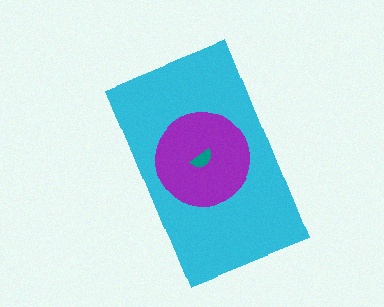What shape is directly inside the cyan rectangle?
The purple circle.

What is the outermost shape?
The cyan rectangle.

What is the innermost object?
The teal semicircle.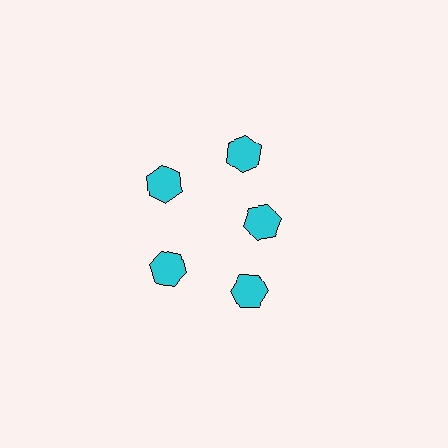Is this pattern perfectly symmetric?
No. The 5 cyan hexagons are arranged in a ring, but one element near the 3 o'clock position is pulled inward toward the center, breaking the 5-fold rotational symmetry.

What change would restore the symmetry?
The symmetry would be restored by moving it outward, back onto the ring so that all 5 hexagons sit at equal angles and equal distance from the center.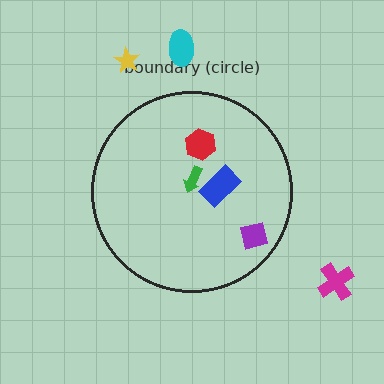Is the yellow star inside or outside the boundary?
Outside.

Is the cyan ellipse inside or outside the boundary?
Outside.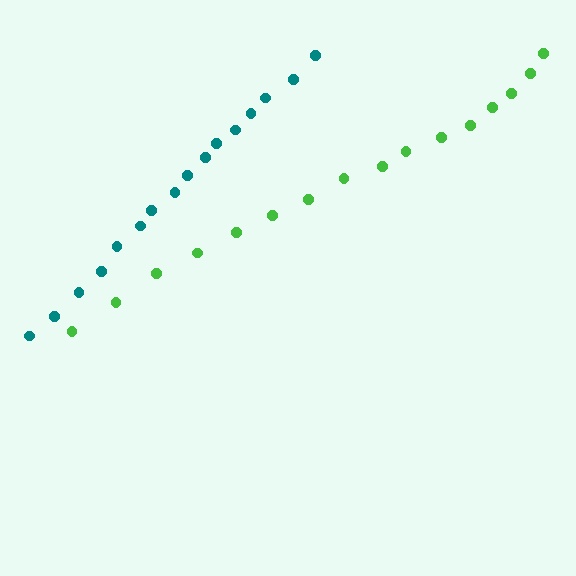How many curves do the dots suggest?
There are 2 distinct paths.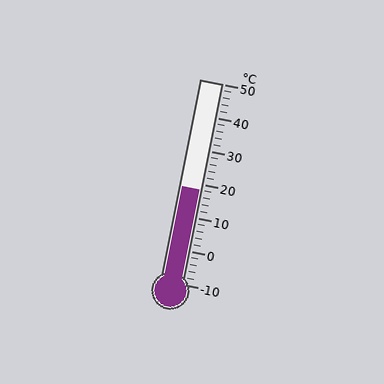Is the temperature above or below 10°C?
The temperature is above 10°C.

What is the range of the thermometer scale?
The thermometer scale ranges from -10°C to 50°C.